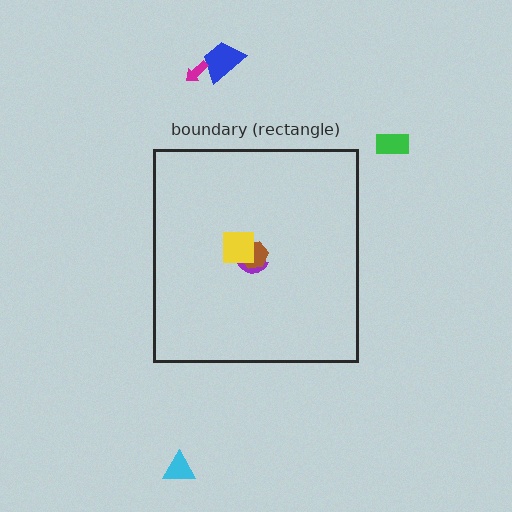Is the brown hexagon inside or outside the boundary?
Inside.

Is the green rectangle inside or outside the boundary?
Outside.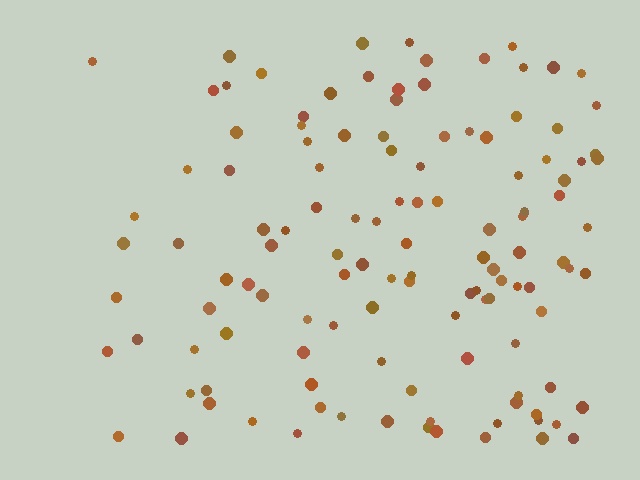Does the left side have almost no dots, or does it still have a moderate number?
Still a moderate number, just noticeably fewer than the right.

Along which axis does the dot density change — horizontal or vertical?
Horizontal.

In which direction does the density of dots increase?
From left to right, with the right side densest.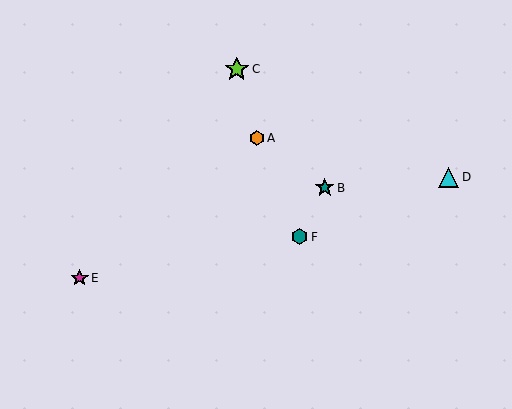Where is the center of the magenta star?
The center of the magenta star is at (80, 278).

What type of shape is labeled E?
Shape E is a magenta star.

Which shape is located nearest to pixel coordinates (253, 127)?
The orange hexagon (labeled A) at (257, 138) is nearest to that location.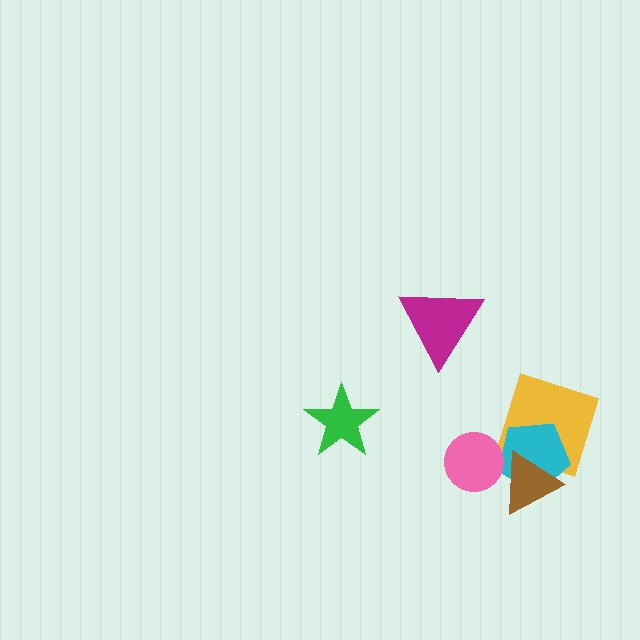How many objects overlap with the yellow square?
2 objects overlap with the yellow square.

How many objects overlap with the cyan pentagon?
3 objects overlap with the cyan pentagon.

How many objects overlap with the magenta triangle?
0 objects overlap with the magenta triangle.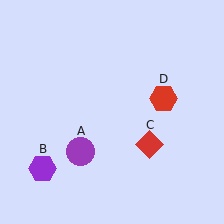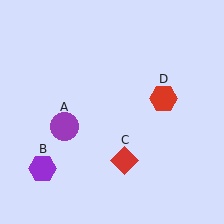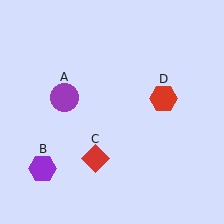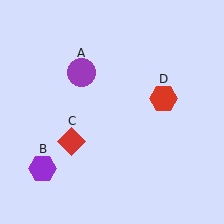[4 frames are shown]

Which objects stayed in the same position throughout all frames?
Purple hexagon (object B) and red hexagon (object D) remained stationary.